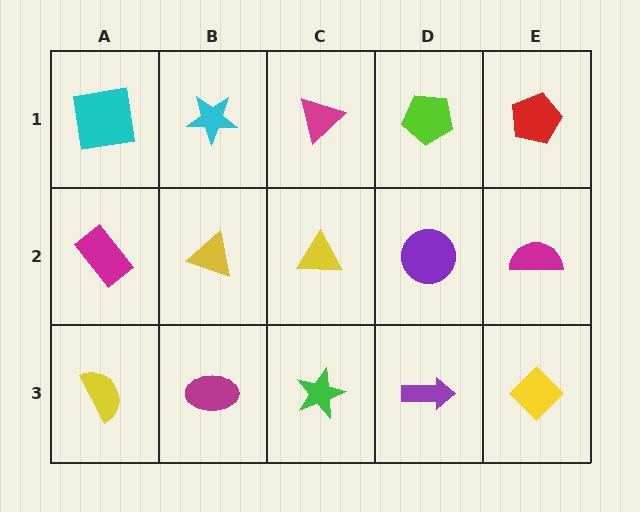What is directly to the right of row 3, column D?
A yellow diamond.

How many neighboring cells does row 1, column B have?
3.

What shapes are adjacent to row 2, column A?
A cyan square (row 1, column A), a yellow semicircle (row 3, column A), a yellow triangle (row 2, column B).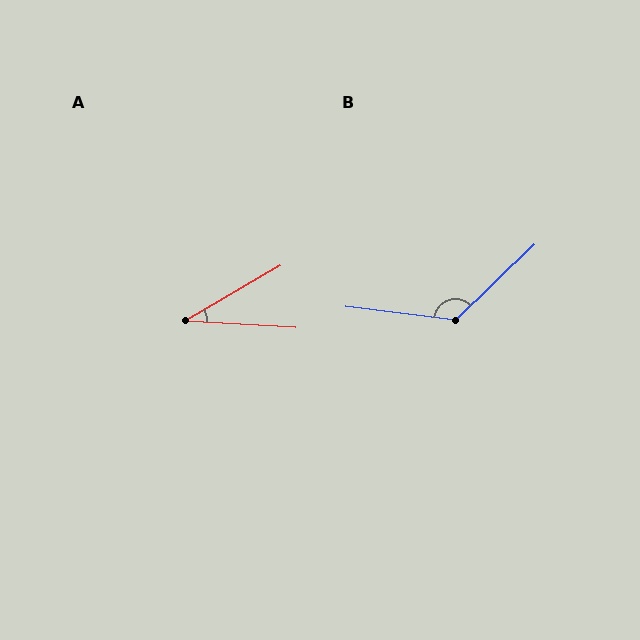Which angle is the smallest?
A, at approximately 33 degrees.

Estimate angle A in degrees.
Approximately 33 degrees.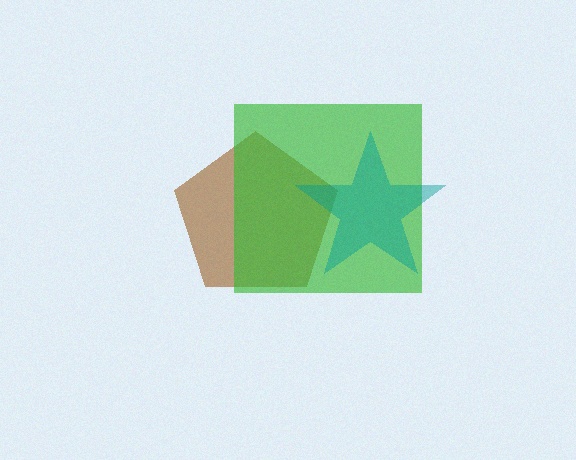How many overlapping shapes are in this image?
There are 3 overlapping shapes in the image.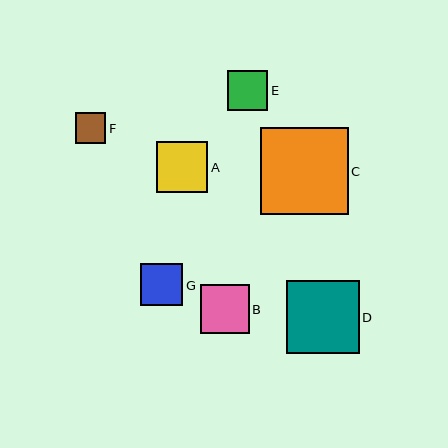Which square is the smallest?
Square F is the smallest with a size of approximately 31 pixels.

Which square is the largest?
Square C is the largest with a size of approximately 88 pixels.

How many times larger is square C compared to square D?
Square C is approximately 1.2 times the size of square D.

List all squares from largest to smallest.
From largest to smallest: C, D, A, B, G, E, F.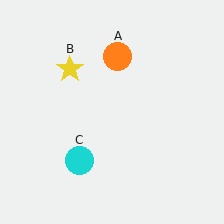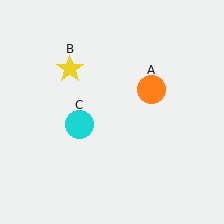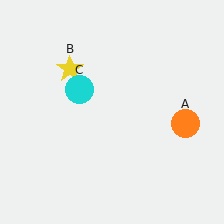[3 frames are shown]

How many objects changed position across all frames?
2 objects changed position: orange circle (object A), cyan circle (object C).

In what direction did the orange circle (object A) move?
The orange circle (object A) moved down and to the right.